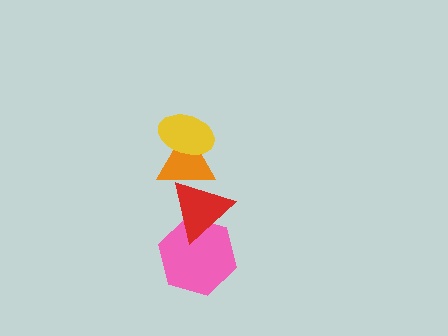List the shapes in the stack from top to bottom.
From top to bottom: the yellow ellipse, the orange triangle, the red triangle, the pink hexagon.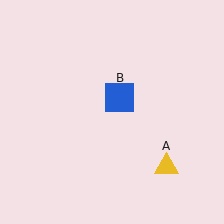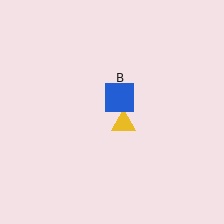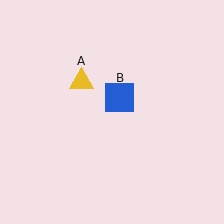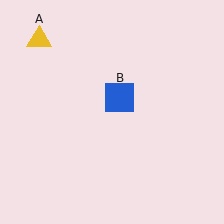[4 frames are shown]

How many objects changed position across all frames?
1 object changed position: yellow triangle (object A).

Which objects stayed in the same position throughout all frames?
Blue square (object B) remained stationary.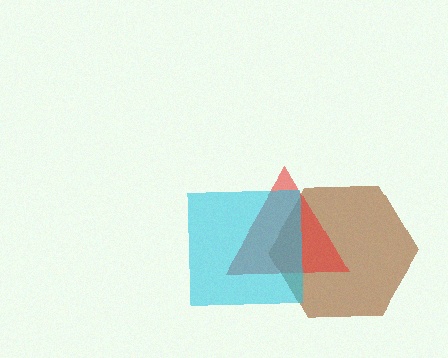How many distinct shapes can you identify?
There are 3 distinct shapes: a brown hexagon, a red triangle, a cyan square.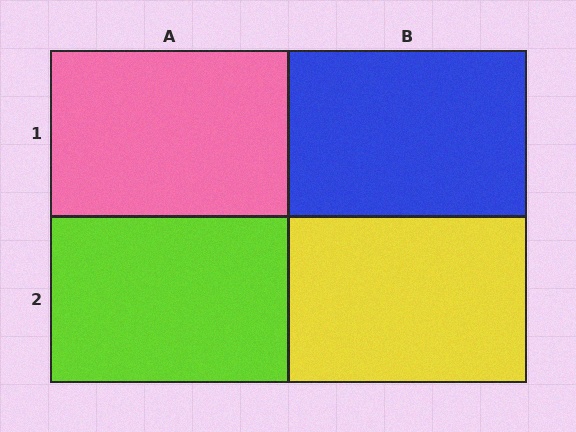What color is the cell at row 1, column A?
Pink.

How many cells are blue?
1 cell is blue.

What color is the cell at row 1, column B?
Blue.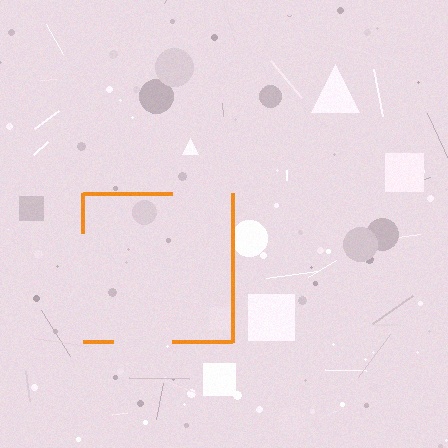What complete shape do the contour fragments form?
The contour fragments form a square.